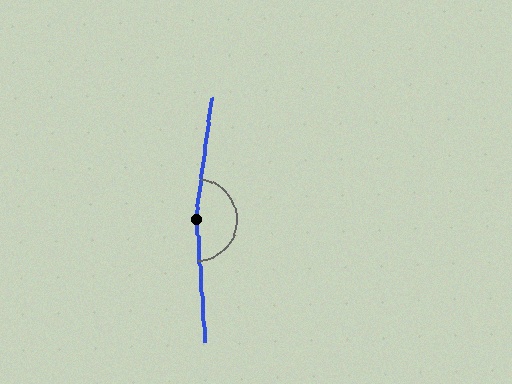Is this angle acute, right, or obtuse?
It is obtuse.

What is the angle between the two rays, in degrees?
Approximately 169 degrees.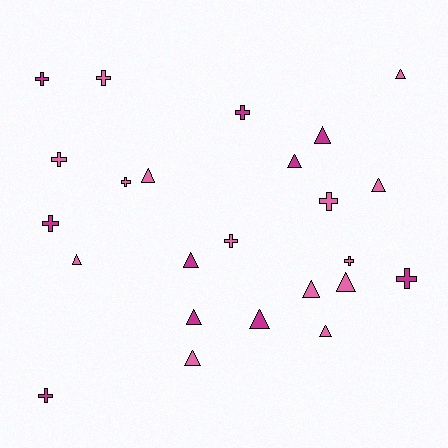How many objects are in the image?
There are 24 objects.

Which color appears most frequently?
Pink, with 14 objects.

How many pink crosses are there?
There are 6 pink crosses.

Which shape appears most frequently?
Triangle, with 13 objects.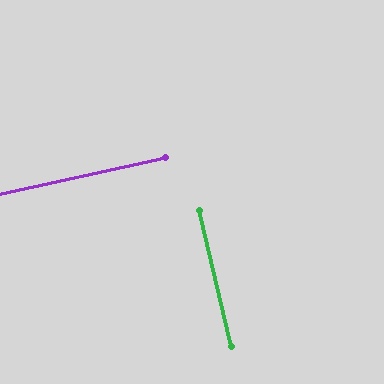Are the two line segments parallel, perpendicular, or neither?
Perpendicular — they meet at approximately 89°.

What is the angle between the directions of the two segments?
Approximately 89 degrees.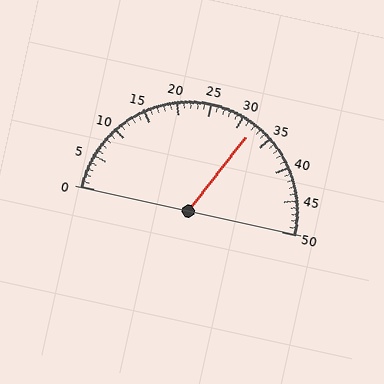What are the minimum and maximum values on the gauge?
The gauge ranges from 0 to 50.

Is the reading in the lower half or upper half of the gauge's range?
The reading is in the upper half of the range (0 to 50).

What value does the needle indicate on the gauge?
The needle indicates approximately 32.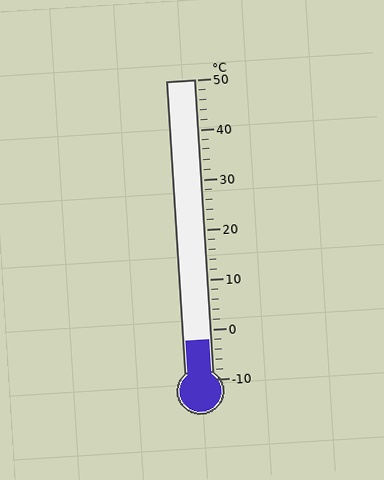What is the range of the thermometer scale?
The thermometer scale ranges from -10°C to 50°C.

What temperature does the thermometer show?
The thermometer shows approximately -2°C.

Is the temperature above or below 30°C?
The temperature is below 30°C.